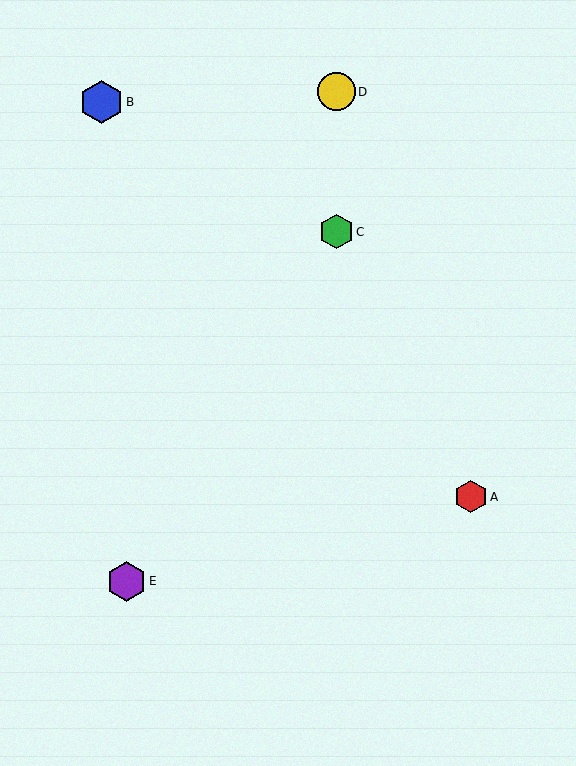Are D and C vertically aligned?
Yes, both are at x≈336.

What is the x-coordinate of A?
Object A is at x≈471.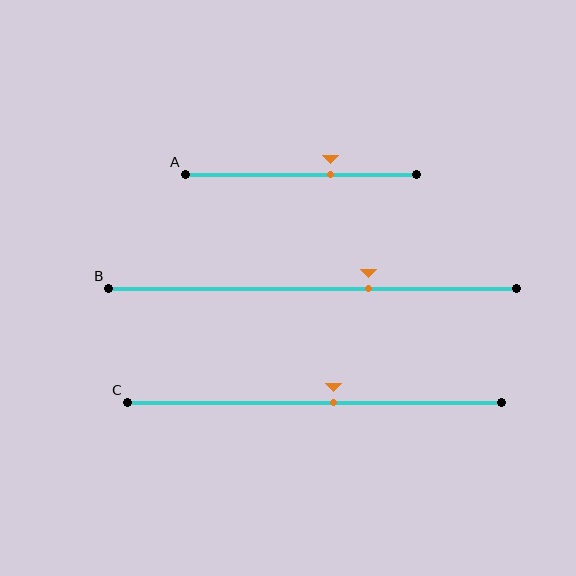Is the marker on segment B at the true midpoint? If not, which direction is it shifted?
No, the marker on segment B is shifted to the right by about 14% of the segment length.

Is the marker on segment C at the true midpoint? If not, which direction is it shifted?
No, the marker on segment C is shifted to the right by about 5% of the segment length.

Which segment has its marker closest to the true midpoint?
Segment C has its marker closest to the true midpoint.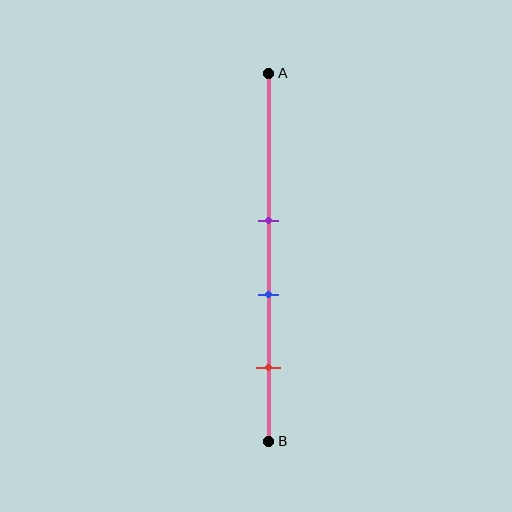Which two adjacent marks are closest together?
The purple and blue marks are the closest adjacent pair.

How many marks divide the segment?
There are 3 marks dividing the segment.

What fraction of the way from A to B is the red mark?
The red mark is approximately 80% (0.8) of the way from A to B.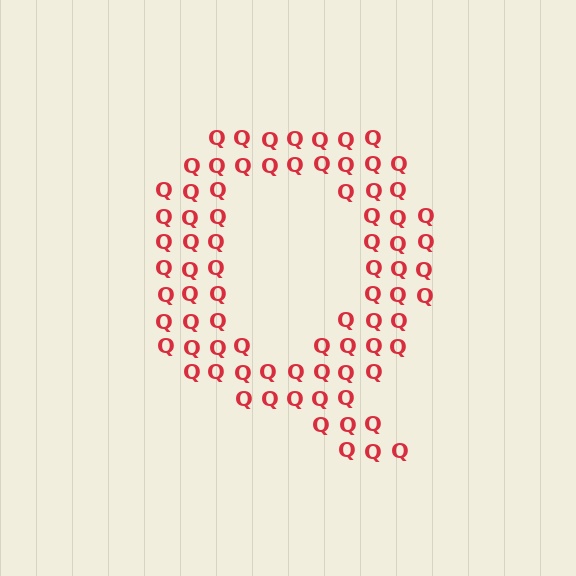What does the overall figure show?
The overall figure shows the letter Q.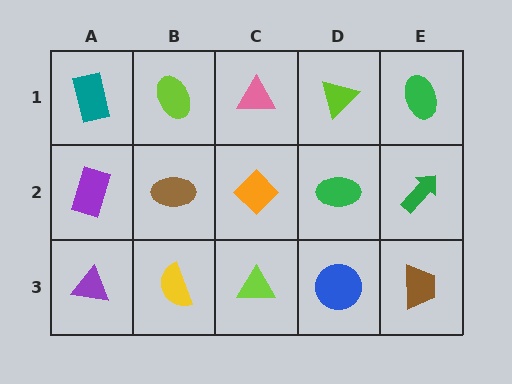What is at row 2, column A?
A purple rectangle.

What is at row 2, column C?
An orange diamond.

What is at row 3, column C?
A lime triangle.